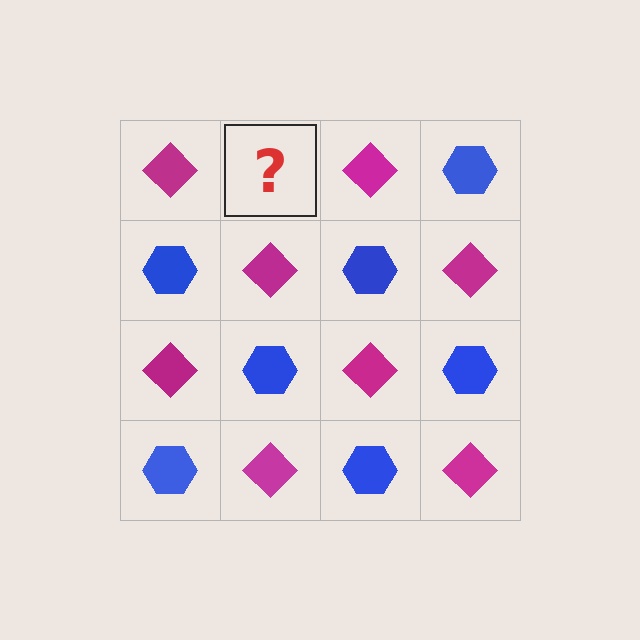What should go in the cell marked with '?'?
The missing cell should contain a blue hexagon.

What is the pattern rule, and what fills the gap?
The rule is that it alternates magenta diamond and blue hexagon in a checkerboard pattern. The gap should be filled with a blue hexagon.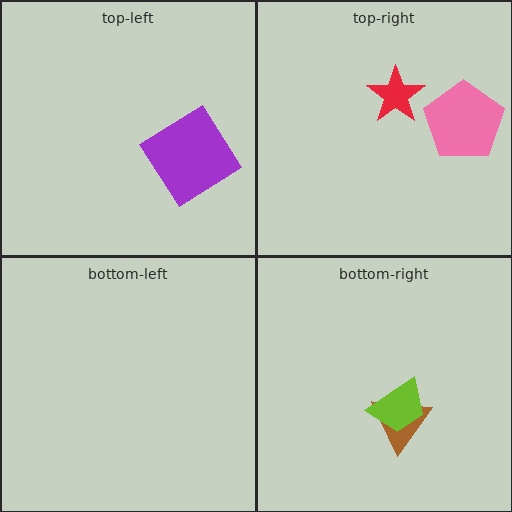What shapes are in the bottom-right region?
The brown triangle, the lime trapezoid.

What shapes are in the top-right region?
The red star, the pink pentagon.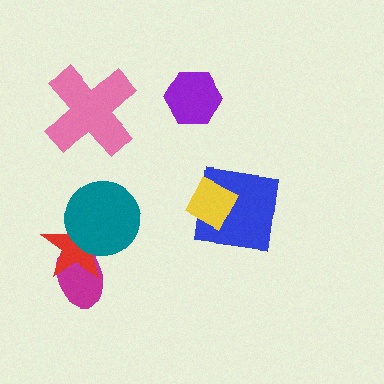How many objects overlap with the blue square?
1 object overlaps with the blue square.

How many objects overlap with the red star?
2 objects overlap with the red star.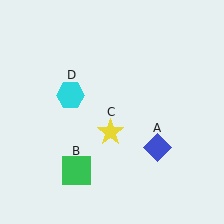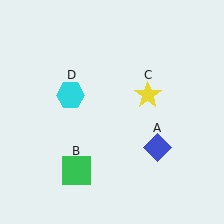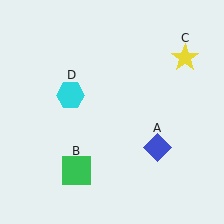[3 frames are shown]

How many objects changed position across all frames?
1 object changed position: yellow star (object C).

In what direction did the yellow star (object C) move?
The yellow star (object C) moved up and to the right.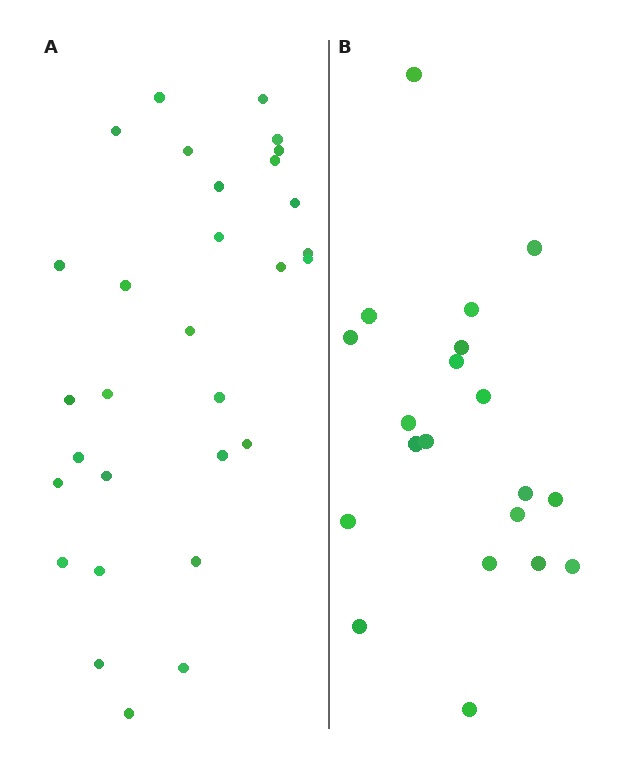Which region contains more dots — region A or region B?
Region A (the left region) has more dots.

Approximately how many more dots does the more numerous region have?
Region A has roughly 10 or so more dots than region B.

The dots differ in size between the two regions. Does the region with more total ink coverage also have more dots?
No. Region B has more total ink coverage because its dots are larger, but region A actually contains more individual dots. Total area can be misleading — the number of items is what matters here.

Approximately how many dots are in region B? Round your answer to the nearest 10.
About 20 dots.